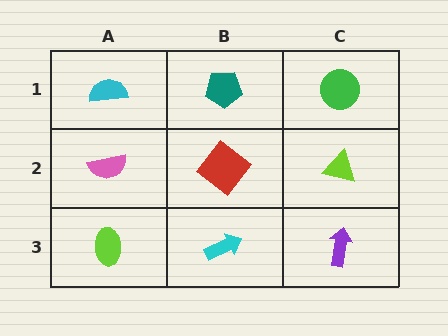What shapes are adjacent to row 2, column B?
A teal pentagon (row 1, column B), a cyan arrow (row 3, column B), a pink semicircle (row 2, column A), a lime triangle (row 2, column C).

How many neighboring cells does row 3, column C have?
2.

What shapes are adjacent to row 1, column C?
A lime triangle (row 2, column C), a teal pentagon (row 1, column B).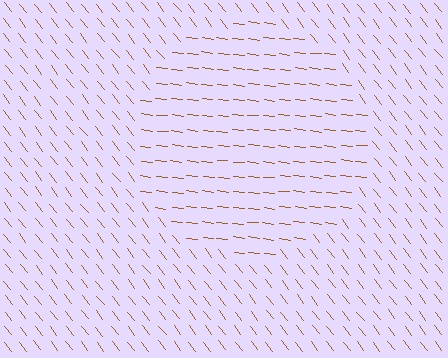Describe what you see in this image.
The image is filled with small brown line segments. A circle region in the image has lines oriented differently from the surrounding lines, creating a visible texture boundary.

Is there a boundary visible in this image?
Yes, there is a texture boundary formed by a change in line orientation.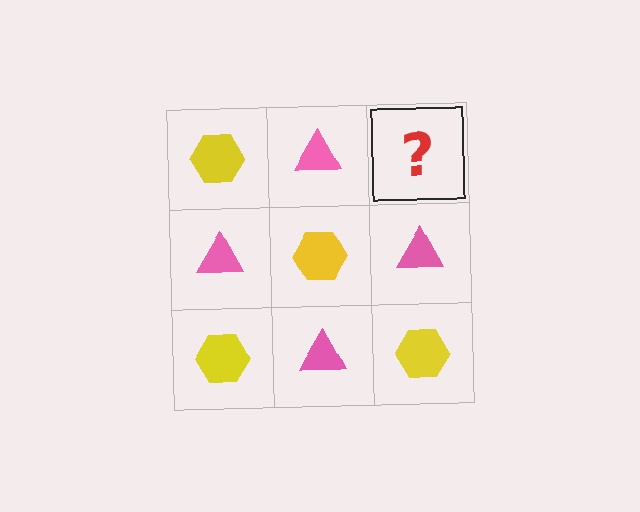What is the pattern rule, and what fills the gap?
The rule is that it alternates yellow hexagon and pink triangle in a checkerboard pattern. The gap should be filled with a yellow hexagon.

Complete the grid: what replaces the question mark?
The question mark should be replaced with a yellow hexagon.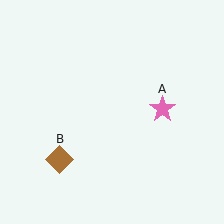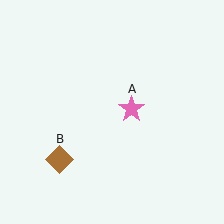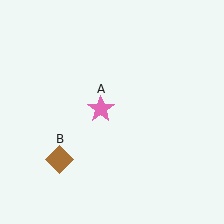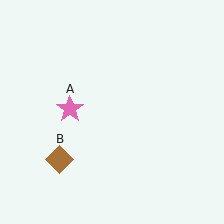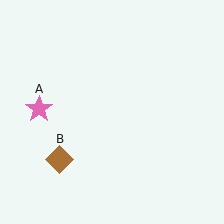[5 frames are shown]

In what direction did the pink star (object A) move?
The pink star (object A) moved left.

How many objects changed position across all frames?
1 object changed position: pink star (object A).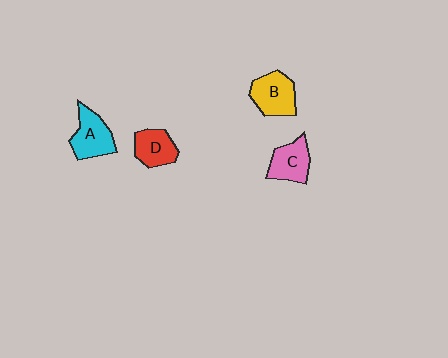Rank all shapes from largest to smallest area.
From largest to smallest: B (yellow), A (cyan), C (pink), D (red).